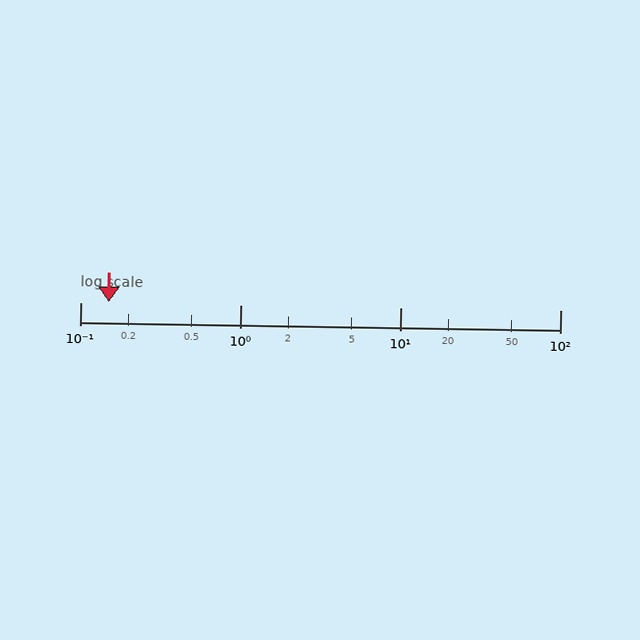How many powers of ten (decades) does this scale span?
The scale spans 3 decades, from 0.1 to 100.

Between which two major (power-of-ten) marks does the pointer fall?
The pointer is between 0.1 and 1.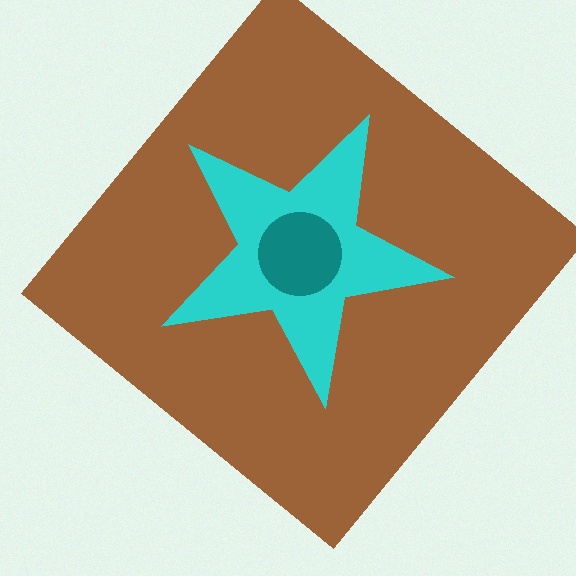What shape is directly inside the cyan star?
The teal circle.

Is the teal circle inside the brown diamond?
Yes.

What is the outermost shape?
The brown diamond.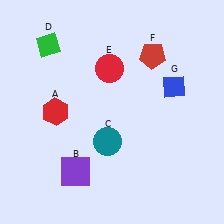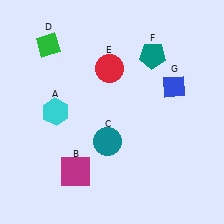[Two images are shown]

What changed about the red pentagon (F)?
In Image 1, F is red. In Image 2, it changed to teal.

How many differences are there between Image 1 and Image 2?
There are 3 differences between the two images.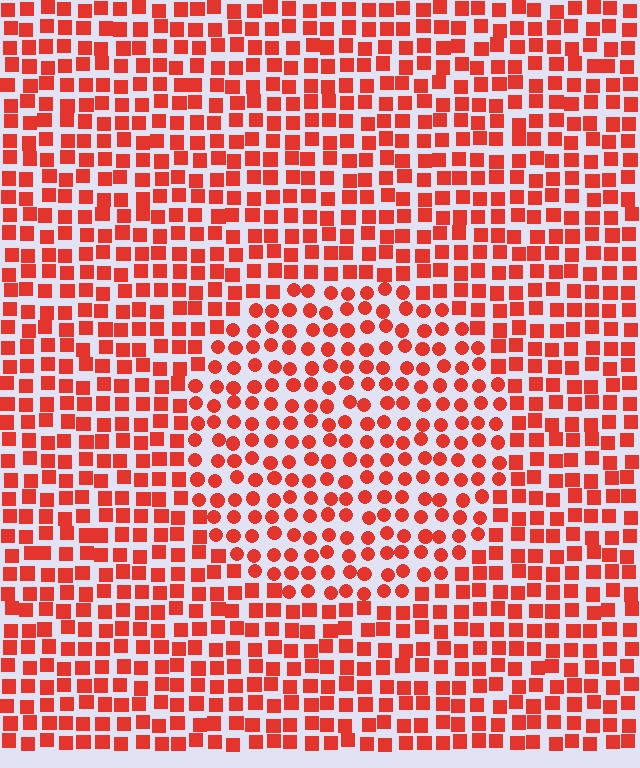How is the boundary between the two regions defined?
The boundary is defined by a change in element shape: circles inside vs. squares outside. All elements share the same color and spacing.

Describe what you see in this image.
The image is filled with small red elements arranged in a uniform grid. A circle-shaped region contains circles, while the surrounding area contains squares. The boundary is defined purely by the change in element shape.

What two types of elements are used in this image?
The image uses circles inside the circle region and squares outside it.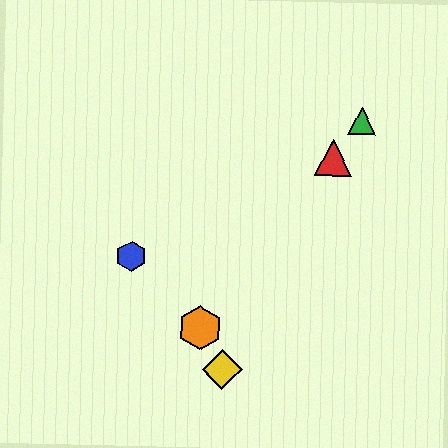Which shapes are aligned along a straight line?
The red triangle, the green triangle, the purple diamond, the orange hexagon are aligned along a straight line.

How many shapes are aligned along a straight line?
4 shapes (the red triangle, the green triangle, the purple diamond, the orange hexagon) are aligned along a straight line.